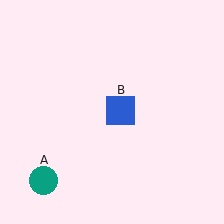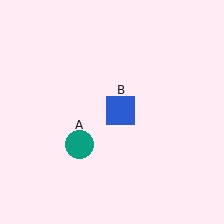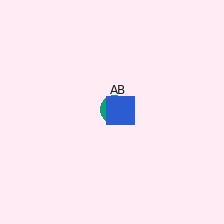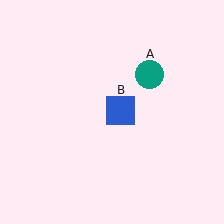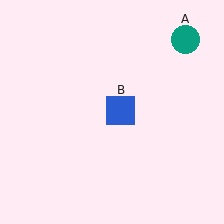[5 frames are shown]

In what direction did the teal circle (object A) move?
The teal circle (object A) moved up and to the right.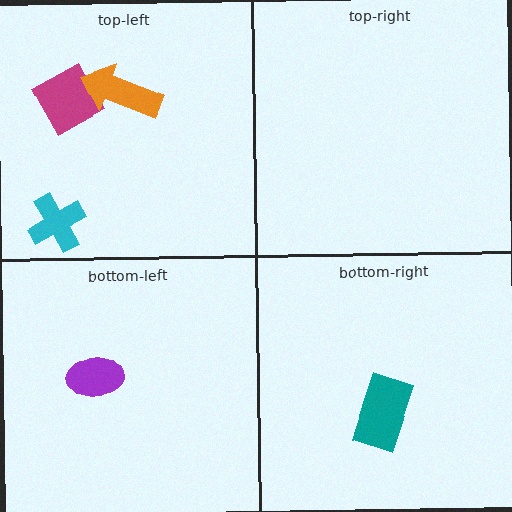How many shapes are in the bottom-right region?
1.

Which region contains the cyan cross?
The top-left region.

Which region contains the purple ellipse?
The bottom-left region.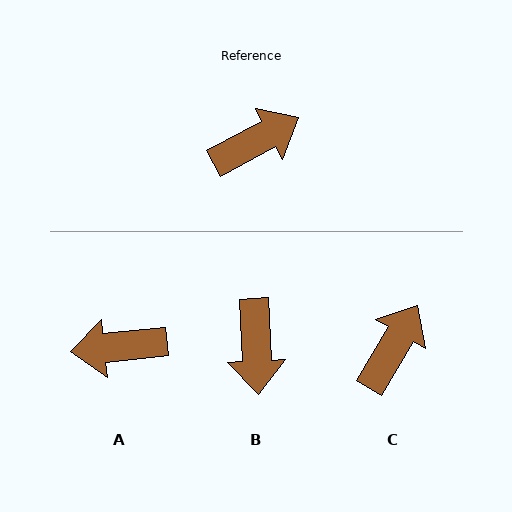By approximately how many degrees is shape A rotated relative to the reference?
Approximately 158 degrees counter-clockwise.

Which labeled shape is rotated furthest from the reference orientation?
A, about 158 degrees away.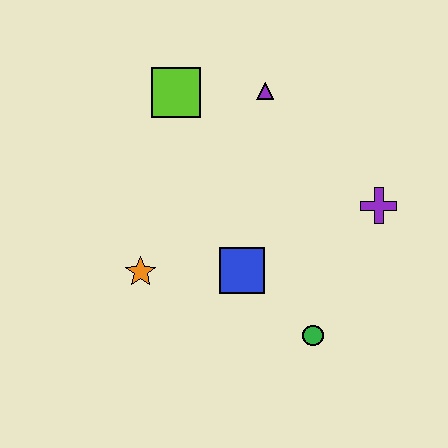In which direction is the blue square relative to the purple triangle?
The blue square is below the purple triangle.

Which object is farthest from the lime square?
The green circle is farthest from the lime square.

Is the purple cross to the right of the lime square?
Yes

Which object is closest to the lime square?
The purple triangle is closest to the lime square.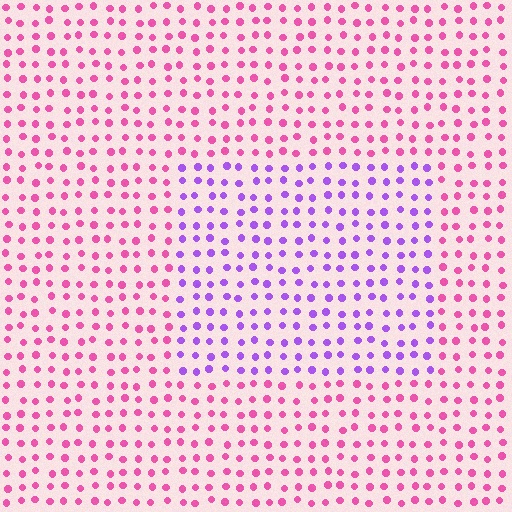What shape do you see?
I see a rectangle.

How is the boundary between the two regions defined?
The boundary is defined purely by a slight shift in hue (about 51 degrees). Spacing, size, and orientation are identical on both sides.